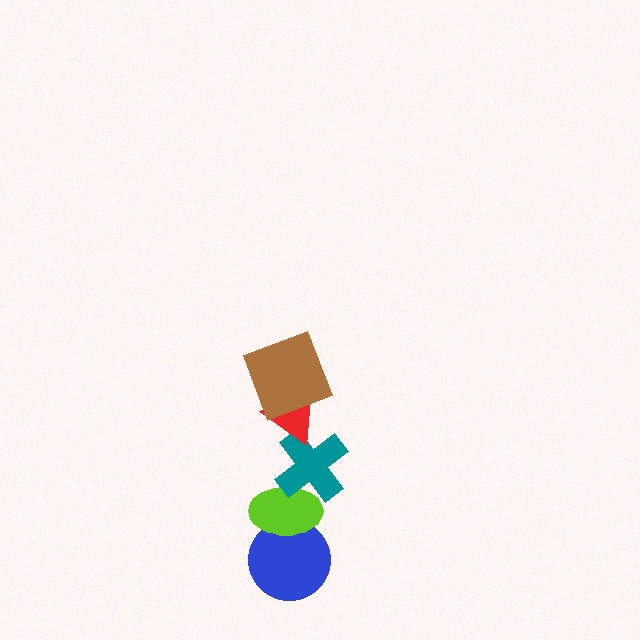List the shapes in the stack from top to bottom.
From top to bottom: the brown square, the red triangle, the teal cross, the lime ellipse, the blue circle.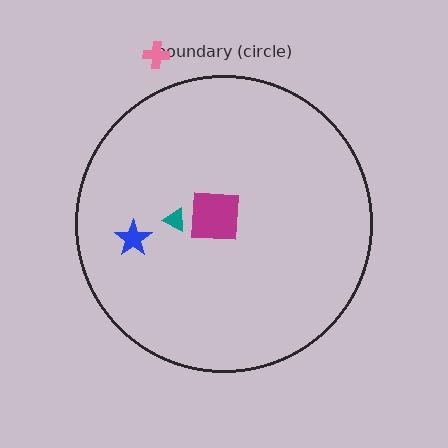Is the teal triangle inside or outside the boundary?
Inside.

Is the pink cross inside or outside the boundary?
Outside.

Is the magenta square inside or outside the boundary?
Inside.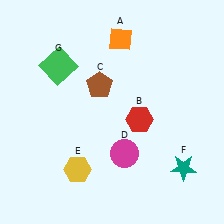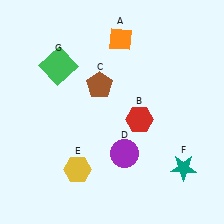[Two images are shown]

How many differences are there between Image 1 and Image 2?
There is 1 difference between the two images.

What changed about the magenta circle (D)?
In Image 1, D is magenta. In Image 2, it changed to purple.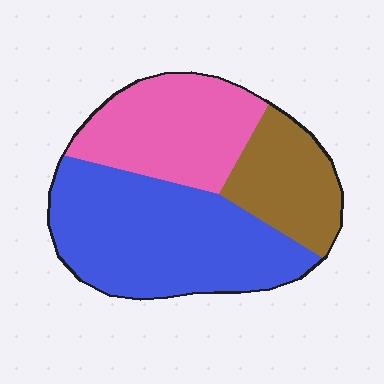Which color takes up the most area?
Blue, at roughly 50%.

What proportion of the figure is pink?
Pink covers roughly 30% of the figure.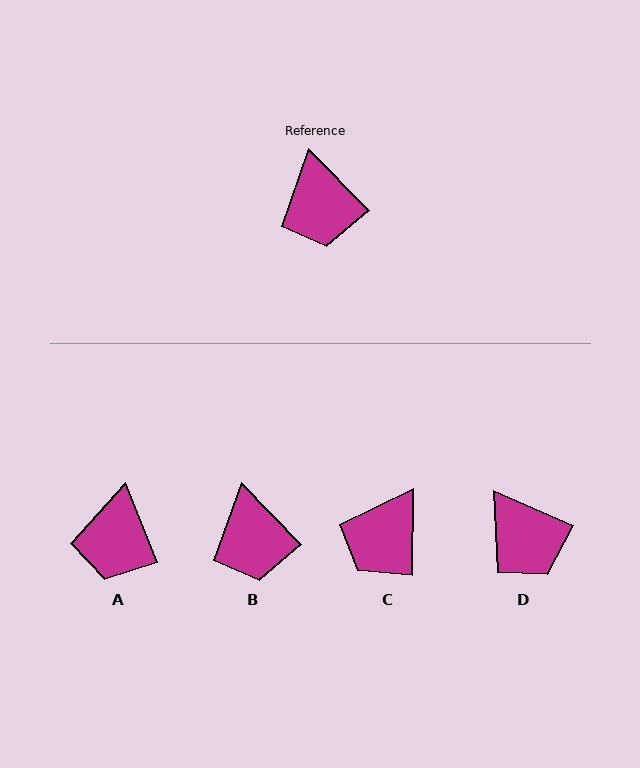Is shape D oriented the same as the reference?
No, it is off by about 22 degrees.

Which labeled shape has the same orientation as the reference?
B.